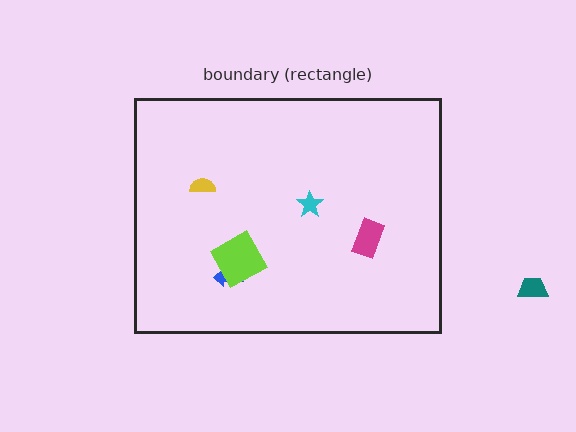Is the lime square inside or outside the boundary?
Inside.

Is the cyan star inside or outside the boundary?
Inside.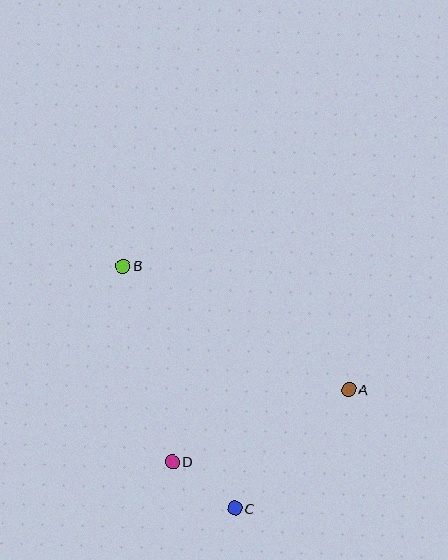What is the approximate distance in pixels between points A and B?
The distance between A and B is approximately 257 pixels.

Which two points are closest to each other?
Points C and D are closest to each other.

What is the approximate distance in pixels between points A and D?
The distance between A and D is approximately 191 pixels.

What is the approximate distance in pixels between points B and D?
The distance between B and D is approximately 201 pixels.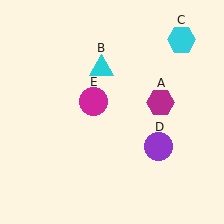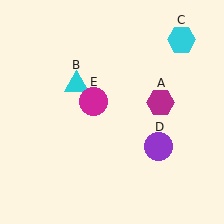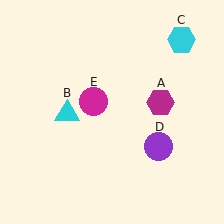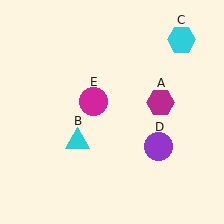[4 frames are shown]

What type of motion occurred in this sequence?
The cyan triangle (object B) rotated counterclockwise around the center of the scene.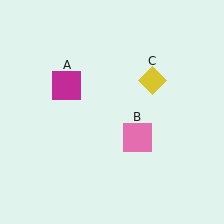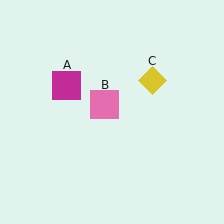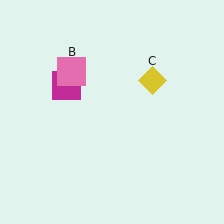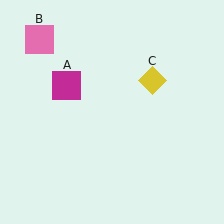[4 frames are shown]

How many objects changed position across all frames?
1 object changed position: pink square (object B).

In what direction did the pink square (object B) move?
The pink square (object B) moved up and to the left.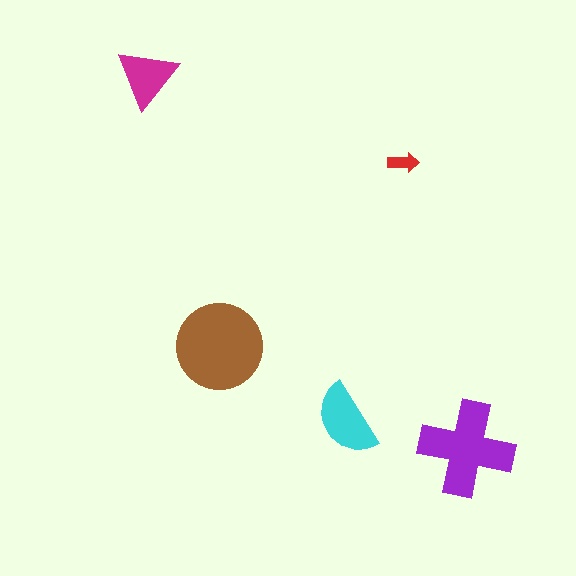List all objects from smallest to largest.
The red arrow, the magenta triangle, the cyan semicircle, the purple cross, the brown circle.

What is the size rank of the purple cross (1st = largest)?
2nd.